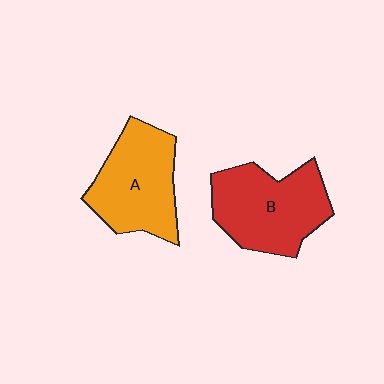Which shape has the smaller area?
Shape A (orange).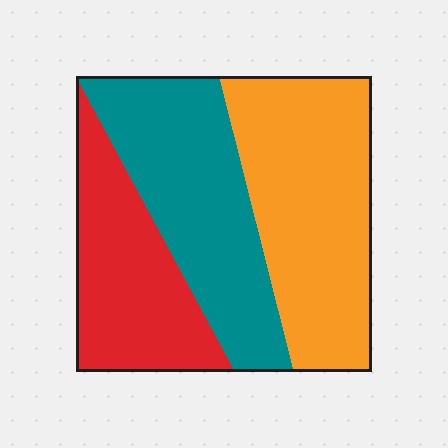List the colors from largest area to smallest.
From largest to smallest: orange, teal, red.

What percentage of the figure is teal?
Teal takes up about one third (1/3) of the figure.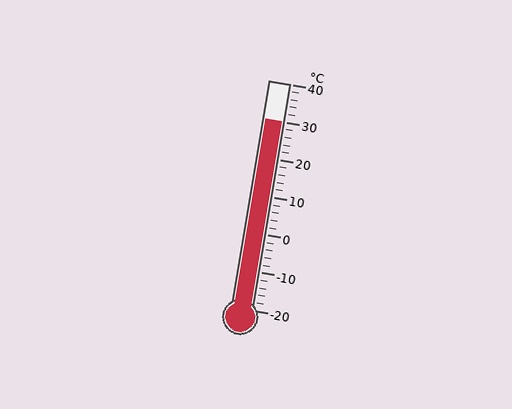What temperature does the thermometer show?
The thermometer shows approximately 30°C.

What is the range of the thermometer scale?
The thermometer scale ranges from -20°C to 40°C.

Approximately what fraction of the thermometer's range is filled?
The thermometer is filled to approximately 85% of its range.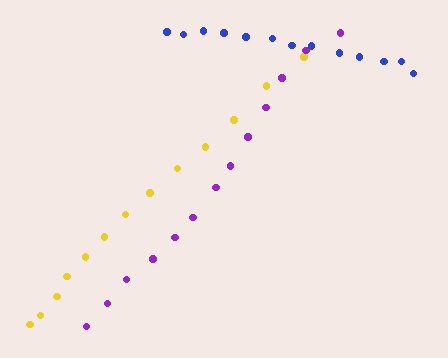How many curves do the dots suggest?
There are 3 distinct paths.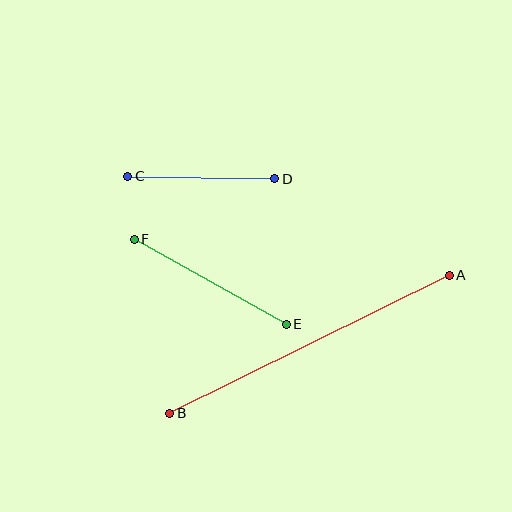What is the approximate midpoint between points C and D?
The midpoint is at approximately (201, 178) pixels.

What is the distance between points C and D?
The distance is approximately 147 pixels.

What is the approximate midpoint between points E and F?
The midpoint is at approximately (210, 282) pixels.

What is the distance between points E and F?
The distance is approximately 174 pixels.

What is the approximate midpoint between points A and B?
The midpoint is at approximately (309, 344) pixels.